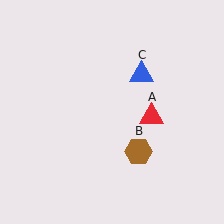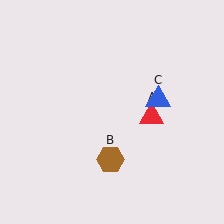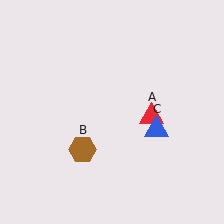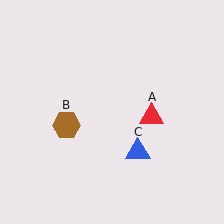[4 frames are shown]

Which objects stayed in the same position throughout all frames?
Red triangle (object A) remained stationary.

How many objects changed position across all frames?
2 objects changed position: brown hexagon (object B), blue triangle (object C).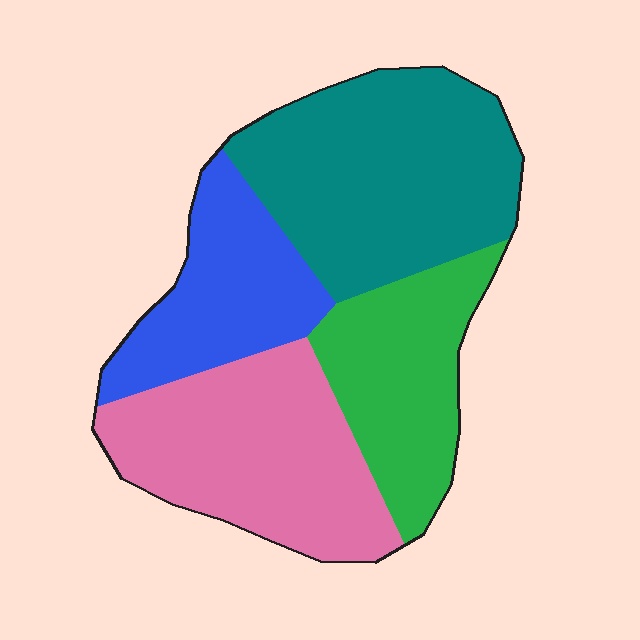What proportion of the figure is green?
Green covers 20% of the figure.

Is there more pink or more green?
Pink.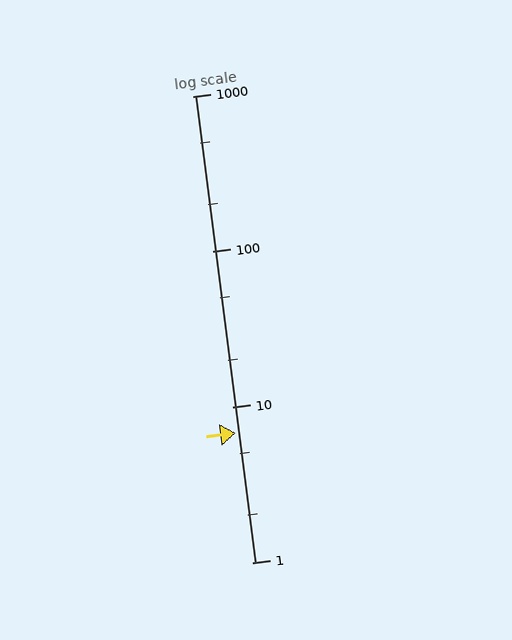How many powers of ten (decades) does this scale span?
The scale spans 3 decades, from 1 to 1000.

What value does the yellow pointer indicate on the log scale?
The pointer indicates approximately 6.8.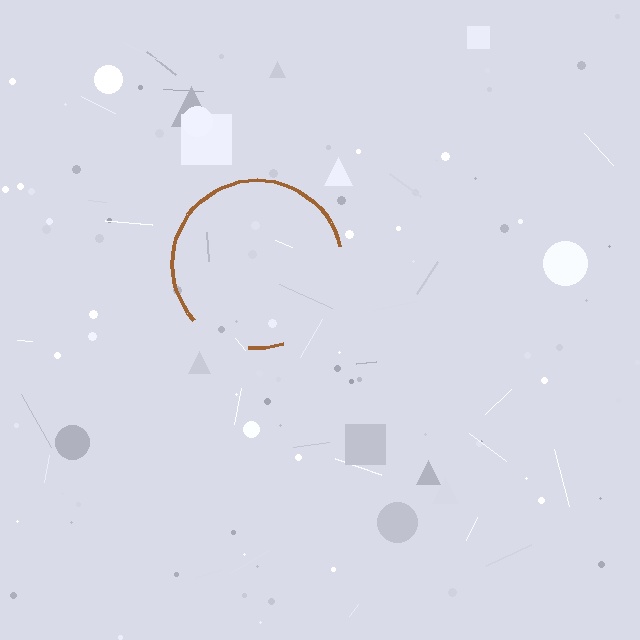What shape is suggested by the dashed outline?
The dashed outline suggests a circle.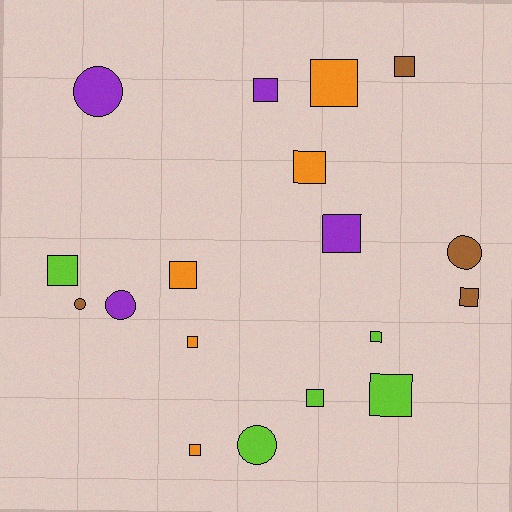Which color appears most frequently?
Lime, with 5 objects.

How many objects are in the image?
There are 18 objects.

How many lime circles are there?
There is 1 lime circle.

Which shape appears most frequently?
Square, with 13 objects.